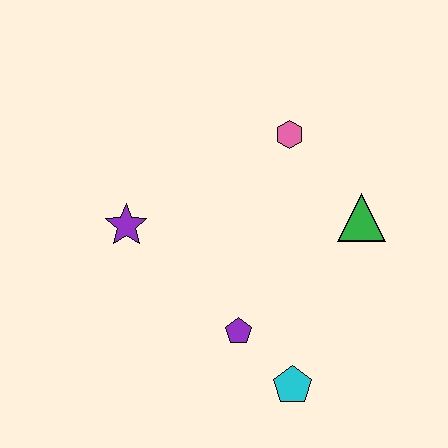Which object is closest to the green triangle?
The pink hexagon is closest to the green triangle.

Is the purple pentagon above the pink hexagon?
No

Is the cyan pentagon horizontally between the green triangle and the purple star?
Yes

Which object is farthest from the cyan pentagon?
The pink hexagon is farthest from the cyan pentagon.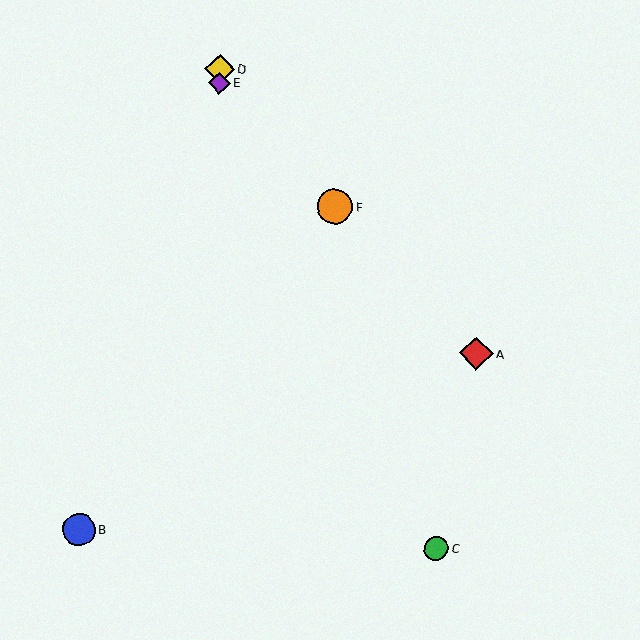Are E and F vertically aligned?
No, E is at x≈219 and F is at x≈335.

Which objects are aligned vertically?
Objects D, E are aligned vertically.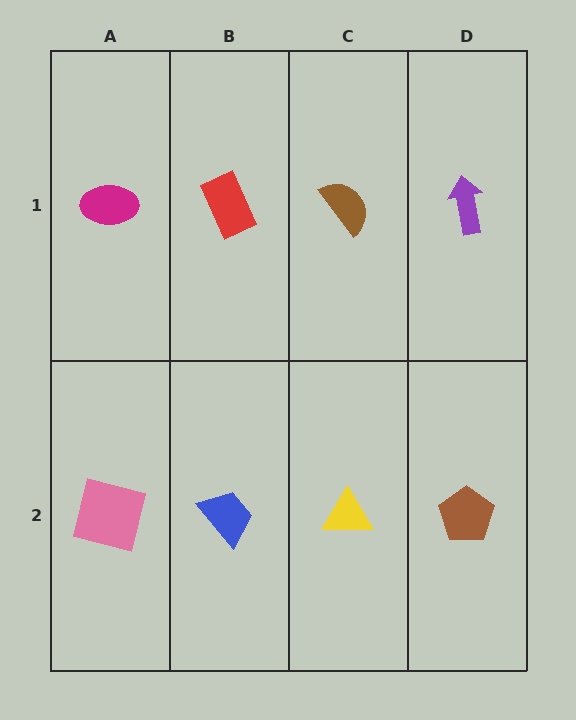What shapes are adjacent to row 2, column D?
A purple arrow (row 1, column D), a yellow triangle (row 2, column C).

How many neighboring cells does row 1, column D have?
2.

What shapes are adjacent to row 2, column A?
A magenta ellipse (row 1, column A), a blue trapezoid (row 2, column B).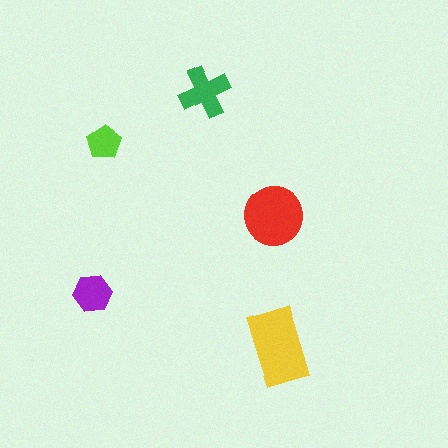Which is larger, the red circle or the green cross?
The red circle.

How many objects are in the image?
There are 5 objects in the image.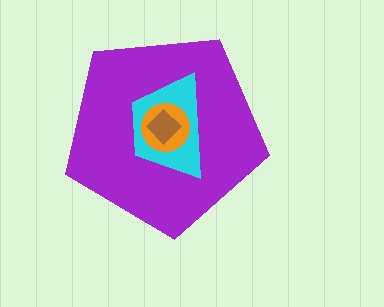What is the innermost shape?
The brown diamond.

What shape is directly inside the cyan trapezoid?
The orange circle.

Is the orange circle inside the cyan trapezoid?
Yes.